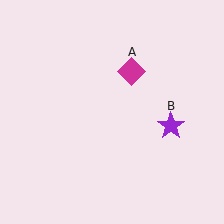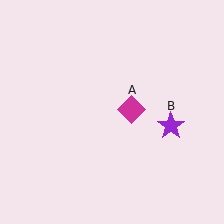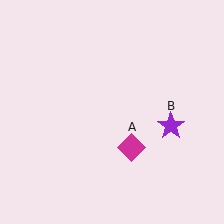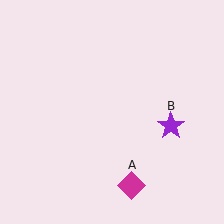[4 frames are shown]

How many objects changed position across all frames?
1 object changed position: magenta diamond (object A).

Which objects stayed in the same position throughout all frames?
Purple star (object B) remained stationary.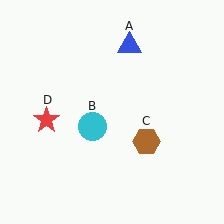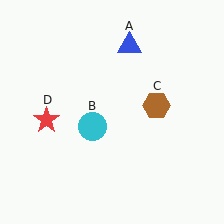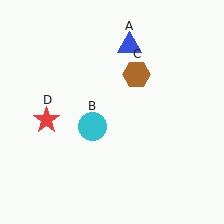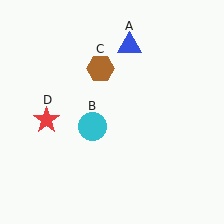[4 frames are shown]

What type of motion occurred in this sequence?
The brown hexagon (object C) rotated counterclockwise around the center of the scene.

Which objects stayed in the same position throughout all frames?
Blue triangle (object A) and cyan circle (object B) and red star (object D) remained stationary.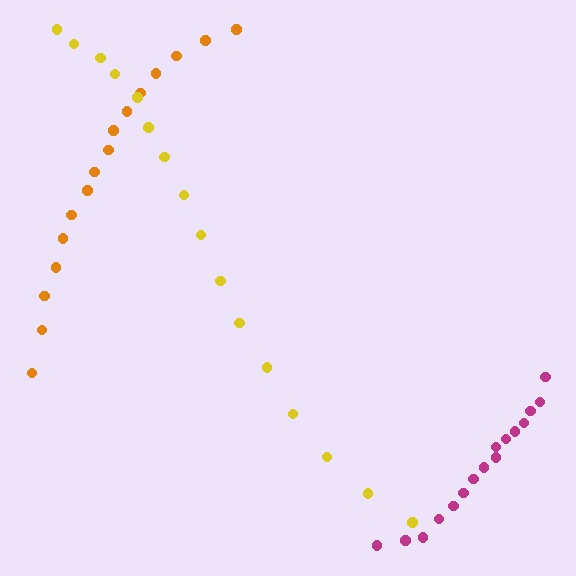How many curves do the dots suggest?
There are 3 distinct paths.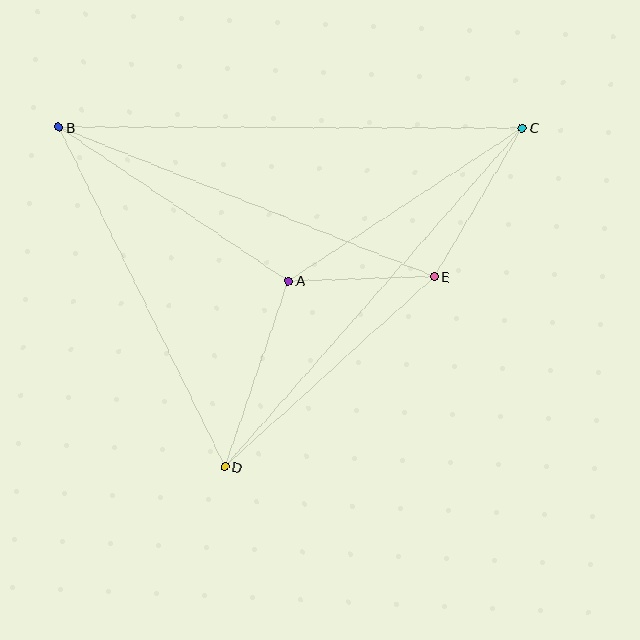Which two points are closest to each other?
Points A and E are closest to each other.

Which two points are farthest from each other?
Points B and C are farthest from each other.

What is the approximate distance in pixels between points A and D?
The distance between A and D is approximately 197 pixels.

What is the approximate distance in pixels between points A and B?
The distance between A and B is approximately 277 pixels.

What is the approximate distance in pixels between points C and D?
The distance between C and D is approximately 451 pixels.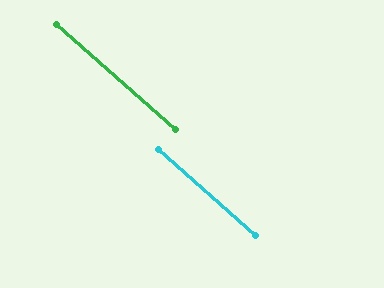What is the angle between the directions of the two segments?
Approximately 0 degrees.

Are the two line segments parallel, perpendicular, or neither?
Parallel — their directions differ by only 0.3°.